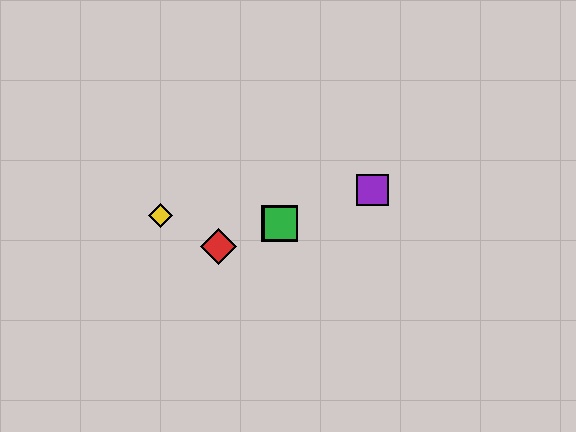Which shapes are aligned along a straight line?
The red diamond, the blue square, the green square, the purple square are aligned along a straight line.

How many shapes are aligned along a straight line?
4 shapes (the red diamond, the blue square, the green square, the purple square) are aligned along a straight line.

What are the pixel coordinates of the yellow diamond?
The yellow diamond is at (161, 215).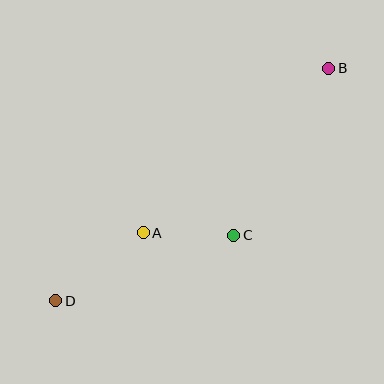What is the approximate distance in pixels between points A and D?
The distance between A and D is approximately 111 pixels.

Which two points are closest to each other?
Points A and C are closest to each other.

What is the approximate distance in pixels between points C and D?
The distance between C and D is approximately 190 pixels.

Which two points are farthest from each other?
Points B and D are farthest from each other.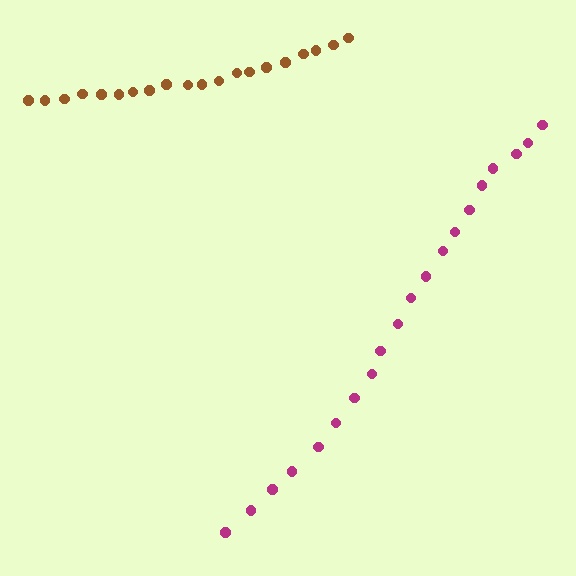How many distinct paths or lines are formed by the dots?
There are 2 distinct paths.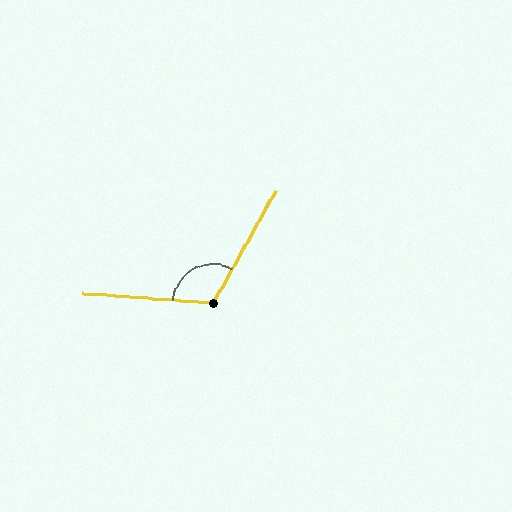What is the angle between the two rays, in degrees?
Approximately 115 degrees.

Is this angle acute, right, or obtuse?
It is obtuse.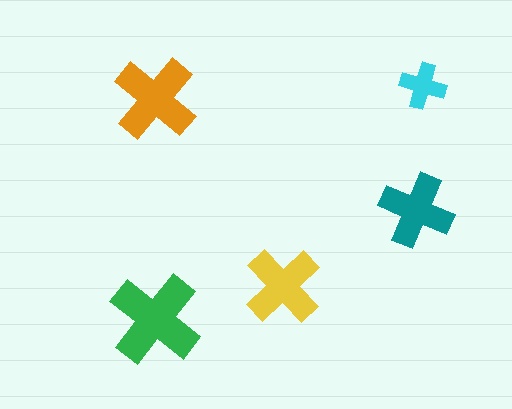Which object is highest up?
The cyan cross is topmost.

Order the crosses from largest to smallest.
the green one, the orange one, the yellow one, the teal one, the cyan one.